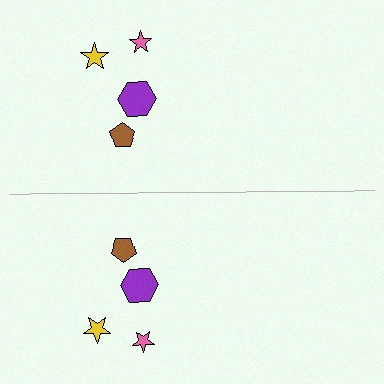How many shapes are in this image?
There are 8 shapes in this image.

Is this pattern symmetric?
Yes, this pattern has bilateral (reflection) symmetry.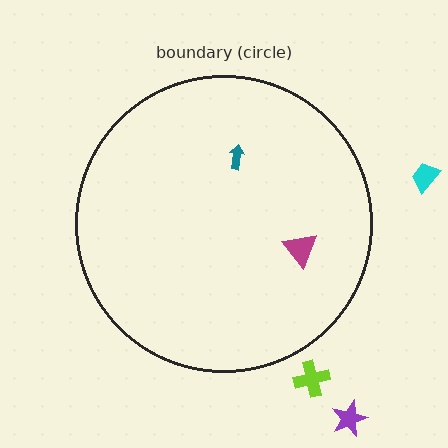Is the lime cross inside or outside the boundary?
Outside.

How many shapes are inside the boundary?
2 inside, 3 outside.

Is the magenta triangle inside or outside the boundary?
Inside.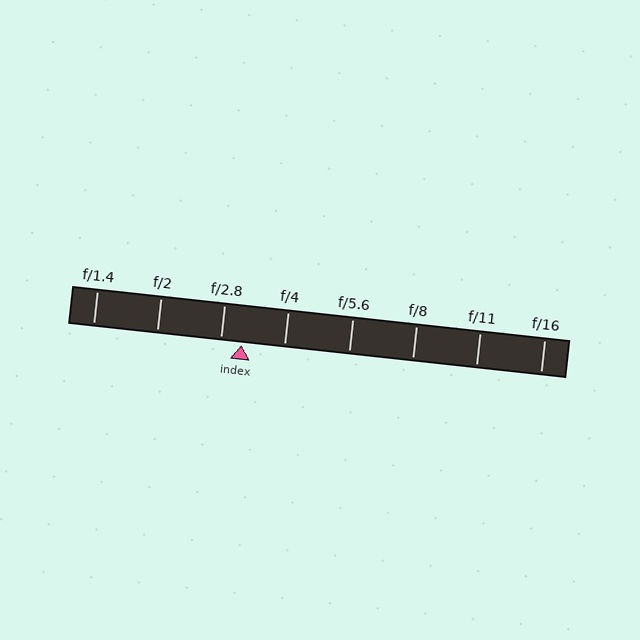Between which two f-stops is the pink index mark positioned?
The index mark is between f/2.8 and f/4.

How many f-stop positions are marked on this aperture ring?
There are 8 f-stop positions marked.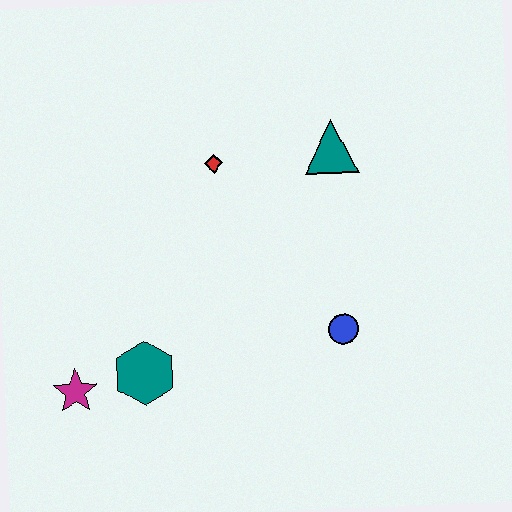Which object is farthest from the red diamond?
The magenta star is farthest from the red diamond.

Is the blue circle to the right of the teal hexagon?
Yes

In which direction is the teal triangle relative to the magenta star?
The teal triangle is to the right of the magenta star.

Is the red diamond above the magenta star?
Yes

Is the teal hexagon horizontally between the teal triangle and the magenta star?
Yes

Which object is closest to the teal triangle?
The red diamond is closest to the teal triangle.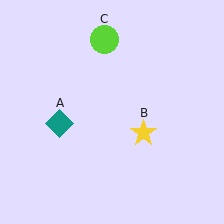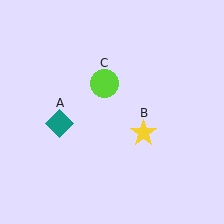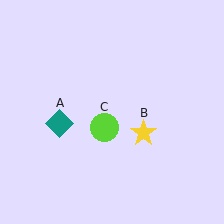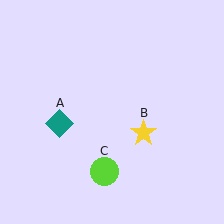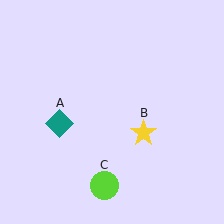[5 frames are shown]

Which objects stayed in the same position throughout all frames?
Teal diamond (object A) and yellow star (object B) remained stationary.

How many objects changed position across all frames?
1 object changed position: lime circle (object C).